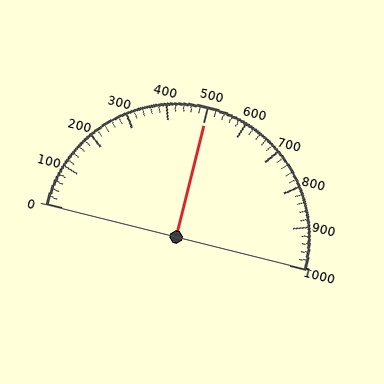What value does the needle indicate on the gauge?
The needle indicates approximately 500.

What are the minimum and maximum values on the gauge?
The gauge ranges from 0 to 1000.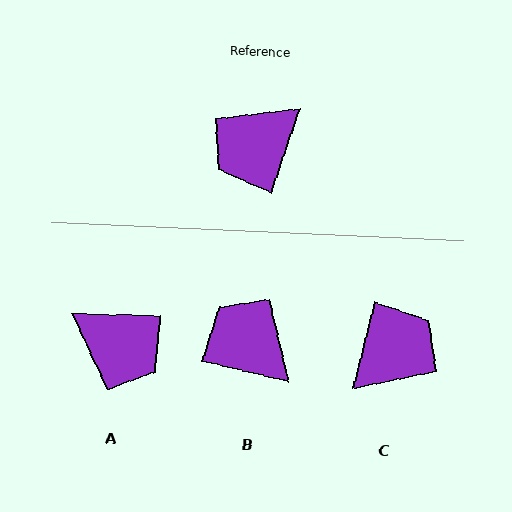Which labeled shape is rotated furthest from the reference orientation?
C, about 175 degrees away.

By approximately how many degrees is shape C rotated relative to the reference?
Approximately 175 degrees clockwise.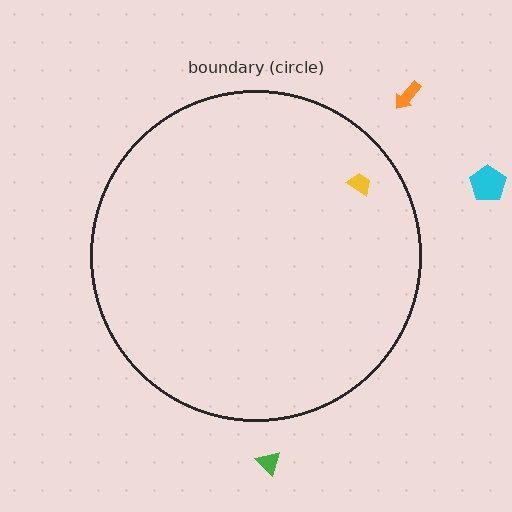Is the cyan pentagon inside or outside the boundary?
Outside.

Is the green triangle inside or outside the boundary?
Outside.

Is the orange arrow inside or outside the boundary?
Outside.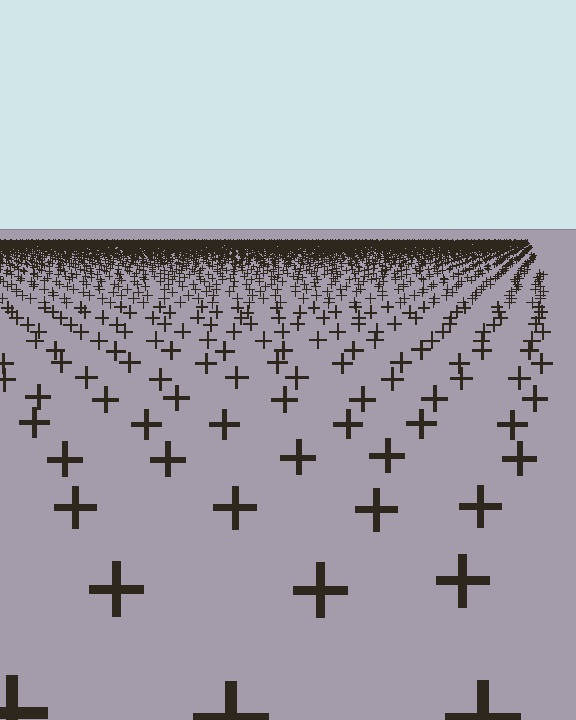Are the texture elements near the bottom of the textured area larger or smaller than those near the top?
Larger. Near the bottom, elements are closer to the viewer and appear at a bigger on-screen size.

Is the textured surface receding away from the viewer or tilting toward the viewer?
The surface is receding away from the viewer. Texture elements get smaller and denser toward the top.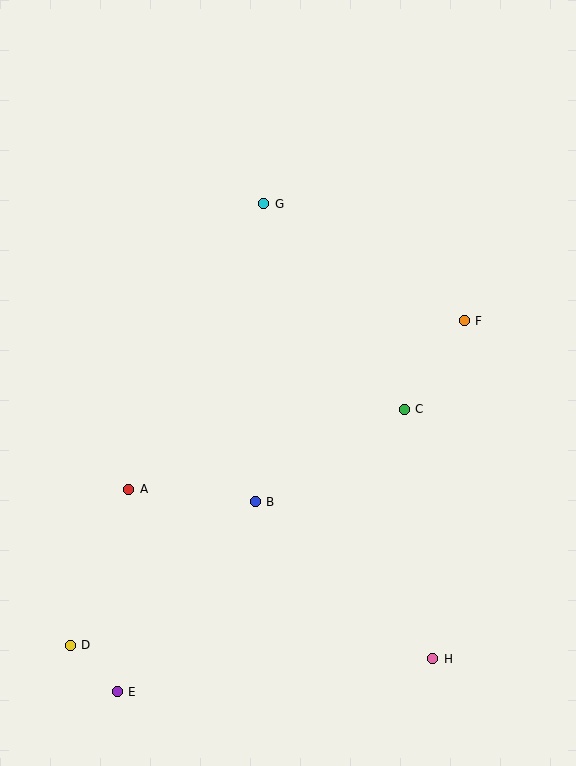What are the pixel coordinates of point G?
Point G is at (264, 204).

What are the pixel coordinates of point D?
Point D is at (70, 645).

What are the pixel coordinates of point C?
Point C is at (404, 409).